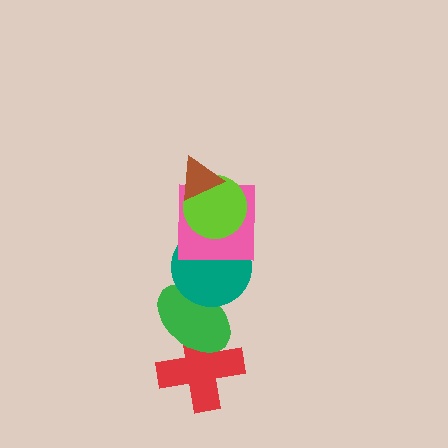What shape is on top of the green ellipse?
The teal circle is on top of the green ellipse.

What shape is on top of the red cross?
The green ellipse is on top of the red cross.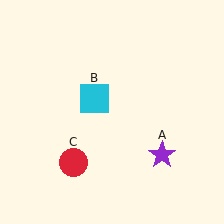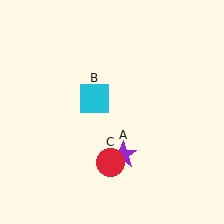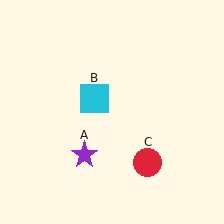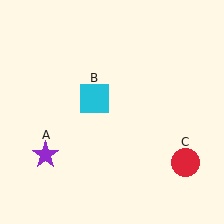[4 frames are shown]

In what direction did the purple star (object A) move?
The purple star (object A) moved left.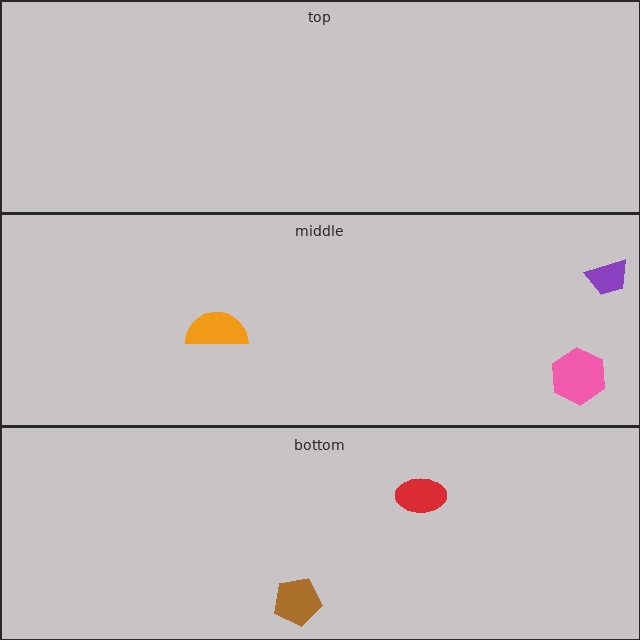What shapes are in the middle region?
The orange semicircle, the purple trapezoid, the pink hexagon.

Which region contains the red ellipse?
The bottom region.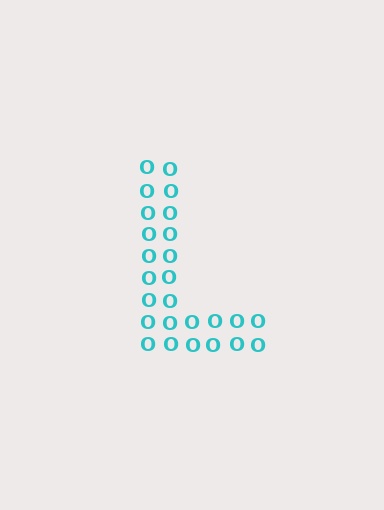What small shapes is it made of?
It is made of small letter O's.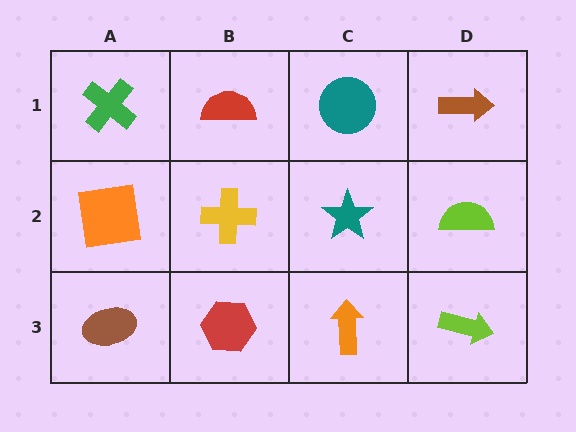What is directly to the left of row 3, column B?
A brown ellipse.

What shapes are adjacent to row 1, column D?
A lime semicircle (row 2, column D), a teal circle (row 1, column C).